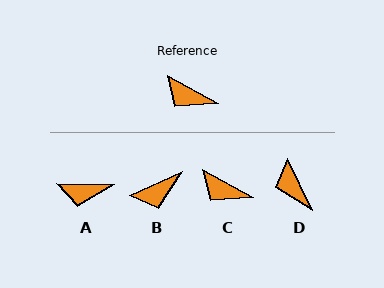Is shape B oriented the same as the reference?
No, it is off by about 53 degrees.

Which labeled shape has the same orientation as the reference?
C.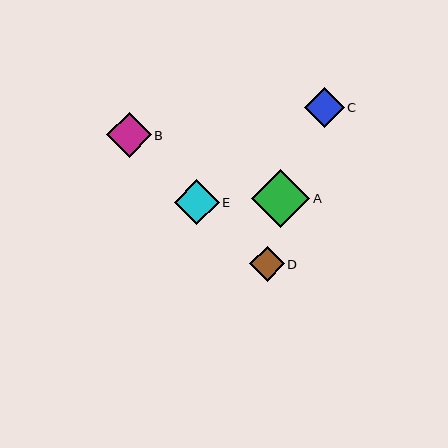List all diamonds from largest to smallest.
From largest to smallest: A, B, E, C, D.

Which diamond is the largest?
Diamond A is the largest with a size of approximately 58 pixels.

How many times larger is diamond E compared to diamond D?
Diamond E is approximately 1.3 times the size of diamond D.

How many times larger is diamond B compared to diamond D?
Diamond B is approximately 1.3 times the size of diamond D.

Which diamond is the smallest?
Diamond D is the smallest with a size of approximately 35 pixels.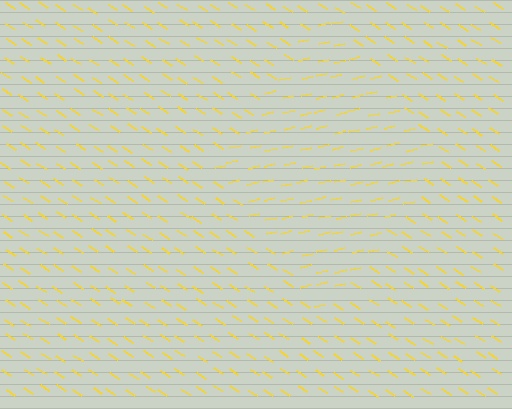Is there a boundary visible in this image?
Yes, there is a texture boundary formed by a change in line orientation.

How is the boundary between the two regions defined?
The boundary is defined purely by a change in line orientation (approximately 45 degrees difference). All lines are the same color and thickness.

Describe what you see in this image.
The image is filled with small yellow line segments. A diamond region in the image has lines oriented differently from the surrounding lines, creating a visible texture boundary.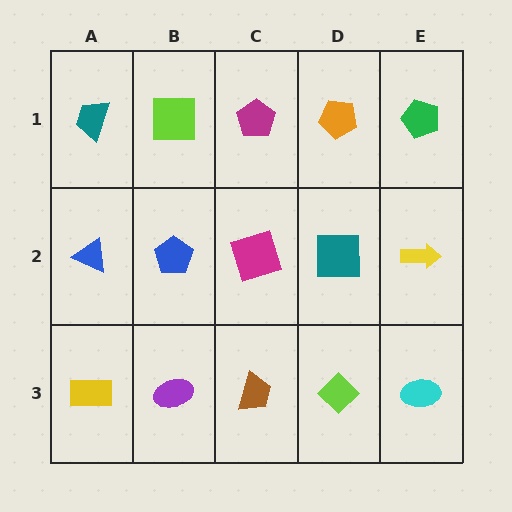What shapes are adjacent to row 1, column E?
A yellow arrow (row 2, column E), an orange pentagon (row 1, column D).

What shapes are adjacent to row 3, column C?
A magenta square (row 2, column C), a purple ellipse (row 3, column B), a lime diamond (row 3, column D).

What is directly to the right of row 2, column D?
A yellow arrow.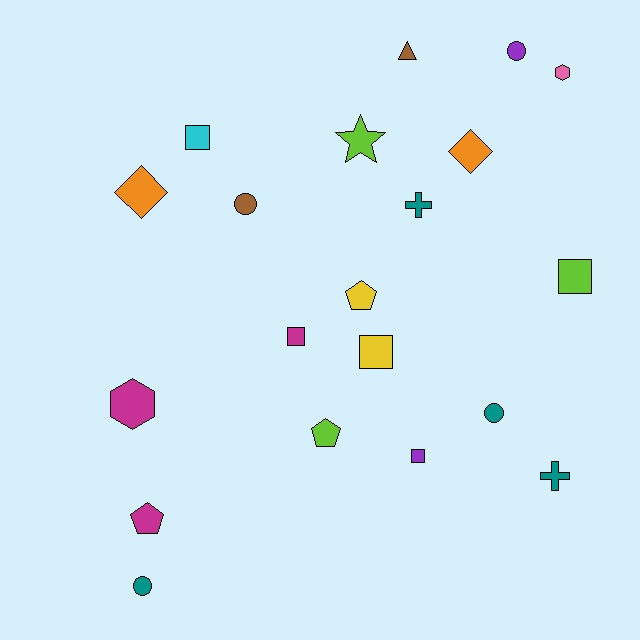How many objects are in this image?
There are 20 objects.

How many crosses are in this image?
There are 2 crosses.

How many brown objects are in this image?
There are 2 brown objects.